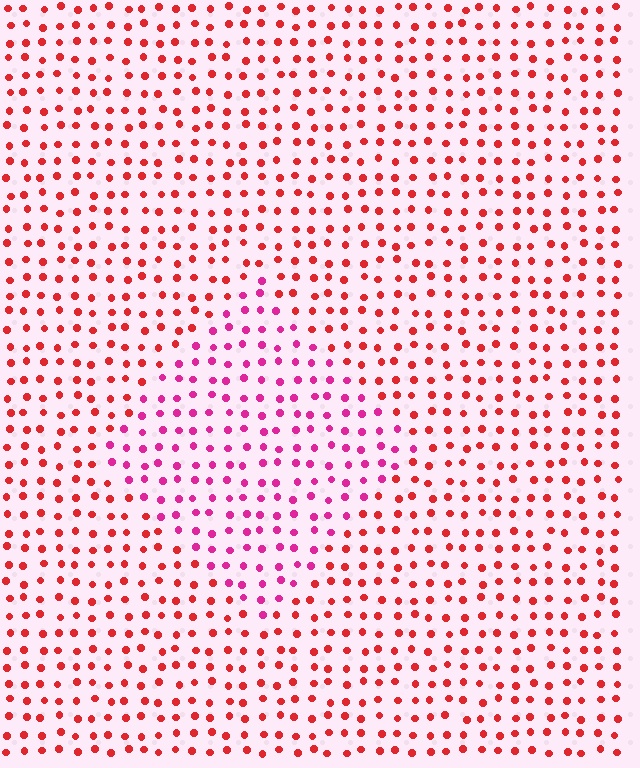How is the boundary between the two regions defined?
The boundary is defined purely by a slight shift in hue (about 36 degrees). Spacing, size, and orientation are identical on both sides.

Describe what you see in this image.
The image is filled with small red elements in a uniform arrangement. A diamond-shaped region is visible where the elements are tinted to a slightly different hue, forming a subtle color boundary.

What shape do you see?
I see a diamond.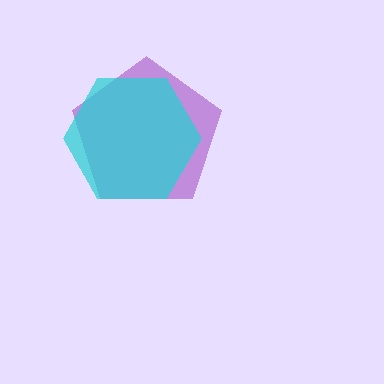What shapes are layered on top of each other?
The layered shapes are: a purple pentagon, a cyan hexagon.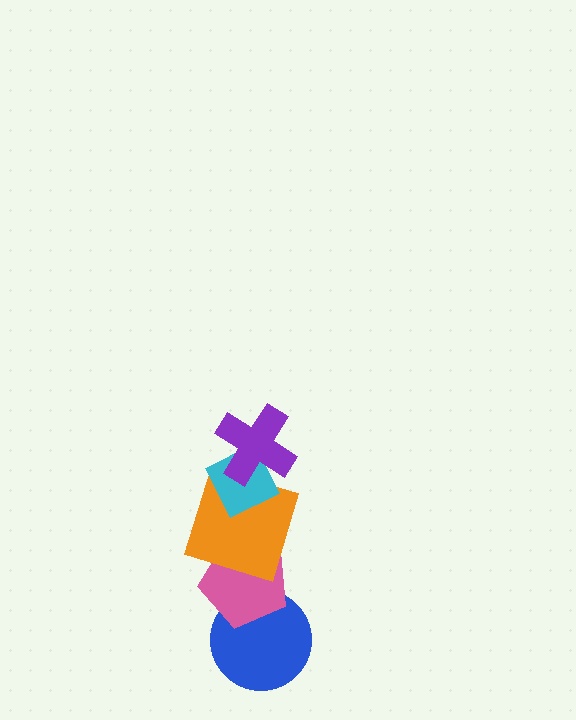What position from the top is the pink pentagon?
The pink pentagon is 4th from the top.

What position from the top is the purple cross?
The purple cross is 1st from the top.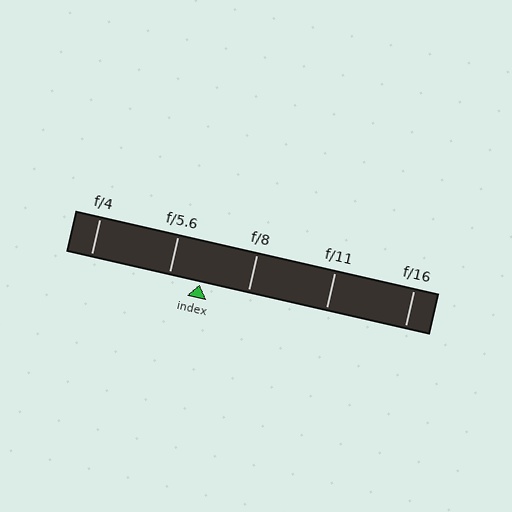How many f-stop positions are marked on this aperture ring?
There are 5 f-stop positions marked.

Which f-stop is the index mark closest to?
The index mark is closest to f/5.6.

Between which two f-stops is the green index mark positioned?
The index mark is between f/5.6 and f/8.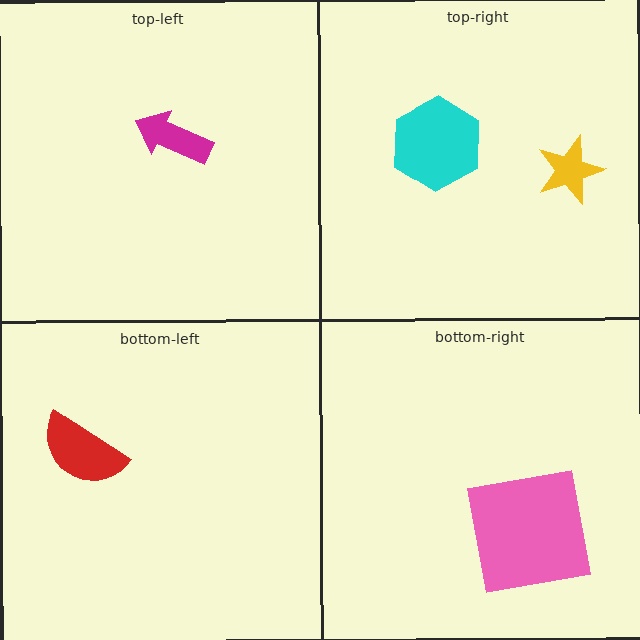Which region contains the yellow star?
The top-right region.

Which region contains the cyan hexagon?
The top-right region.